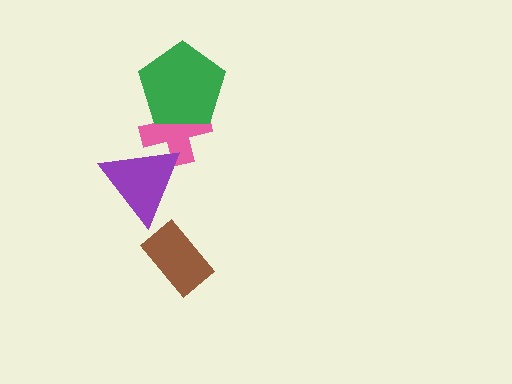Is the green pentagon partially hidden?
No, no other shape covers it.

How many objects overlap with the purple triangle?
1 object overlaps with the purple triangle.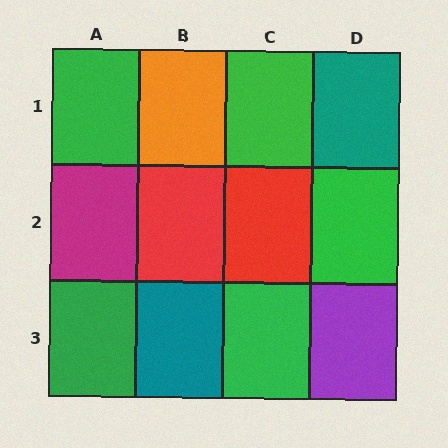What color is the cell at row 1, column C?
Green.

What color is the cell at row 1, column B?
Orange.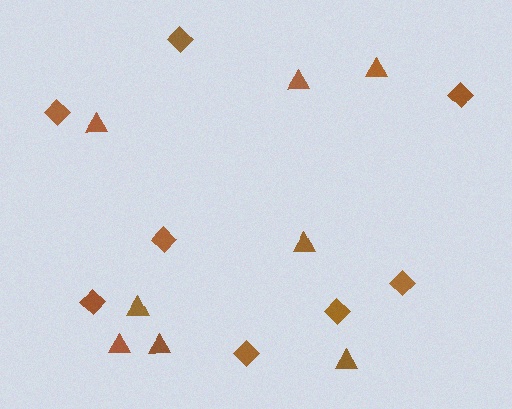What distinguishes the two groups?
There are 2 groups: one group of diamonds (8) and one group of triangles (8).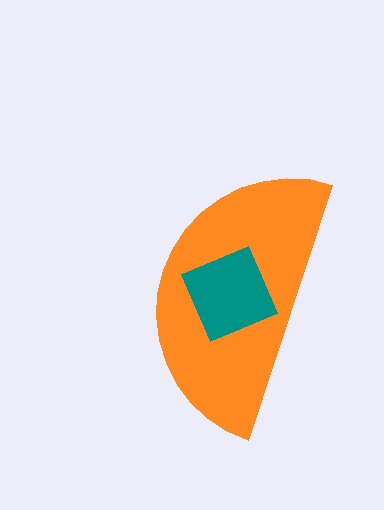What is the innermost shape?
The teal square.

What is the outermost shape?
The orange semicircle.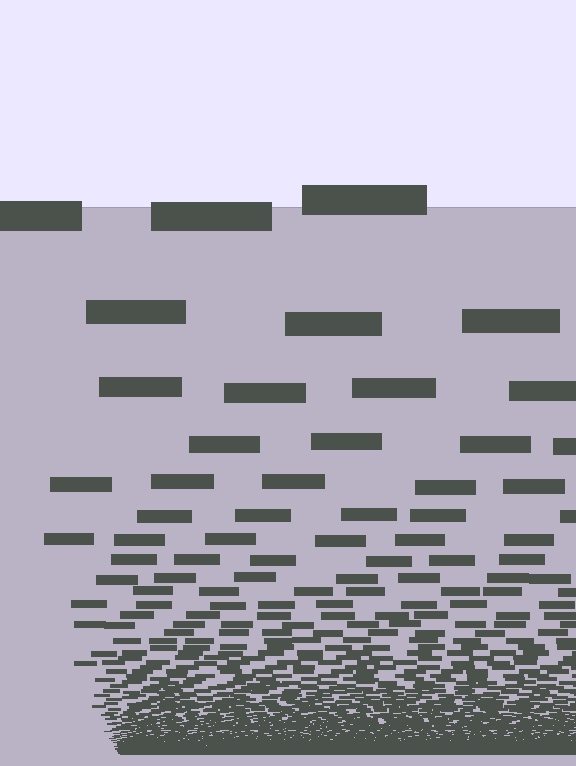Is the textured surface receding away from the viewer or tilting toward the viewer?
The surface appears to tilt toward the viewer. Texture elements get larger and sparser toward the top.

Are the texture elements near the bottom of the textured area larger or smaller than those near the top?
Smaller. The gradient is inverted — elements near the bottom are smaller and denser.